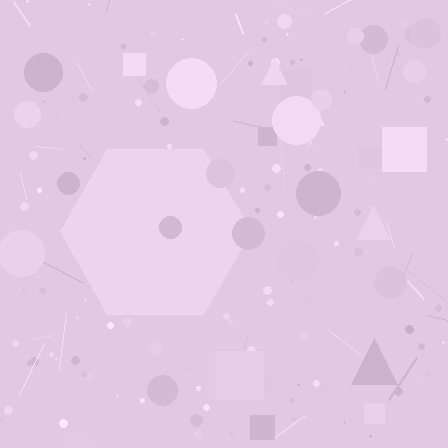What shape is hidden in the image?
A hexagon is hidden in the image.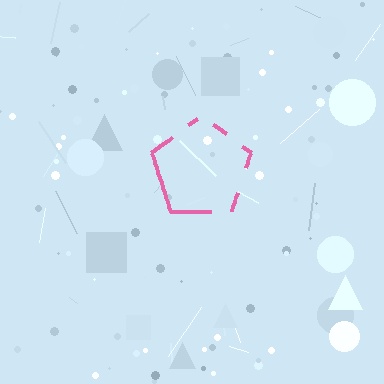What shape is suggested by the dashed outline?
The dashed outline suggests a pentagon.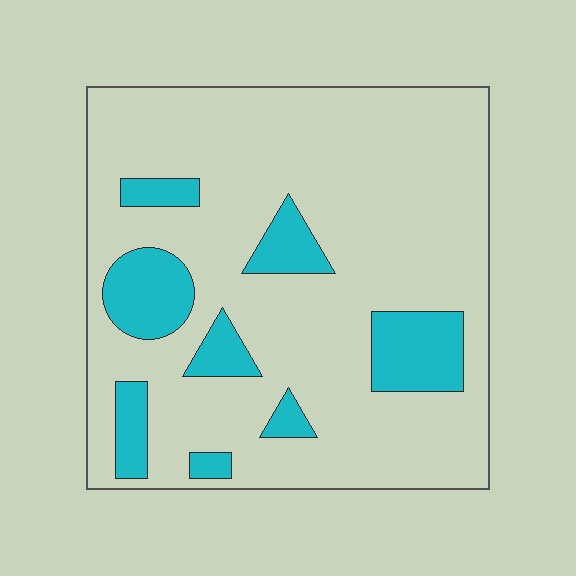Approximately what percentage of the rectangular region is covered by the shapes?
Approximately 20%.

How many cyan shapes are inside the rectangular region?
8.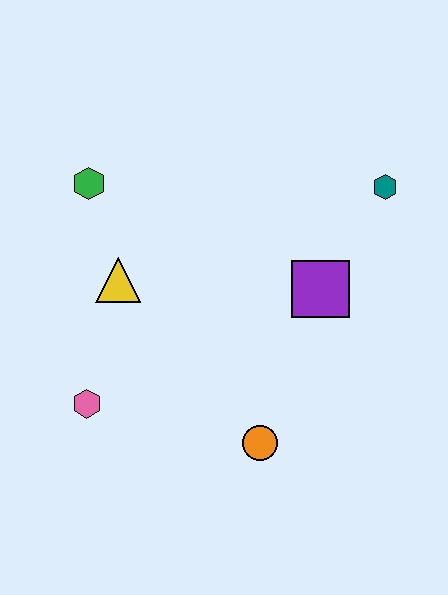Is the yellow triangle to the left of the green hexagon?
No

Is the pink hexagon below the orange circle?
No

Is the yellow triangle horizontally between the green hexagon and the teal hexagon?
Yes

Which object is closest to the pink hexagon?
The yellow triangle is closest to the pink hexagon.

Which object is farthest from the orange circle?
The green hexagon is farthest from the orange circle.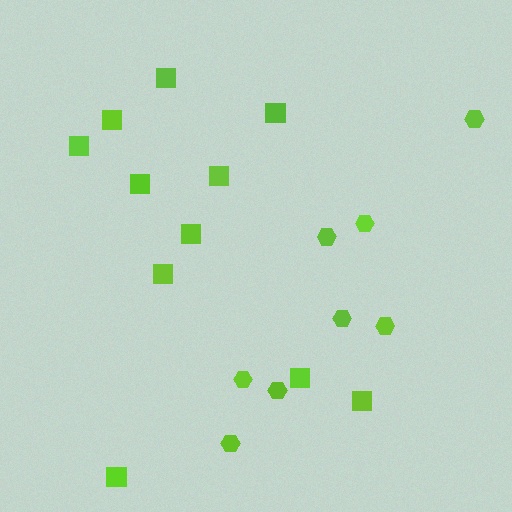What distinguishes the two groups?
There are 2 groups: one group of squares (11) and one group of hexagons (8).